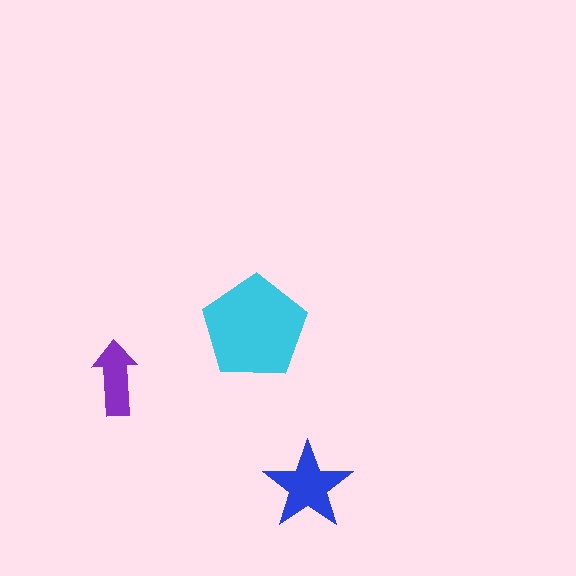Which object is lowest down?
The blue star is bottommost.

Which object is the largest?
The cyan pentagon.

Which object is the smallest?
The purple arrow.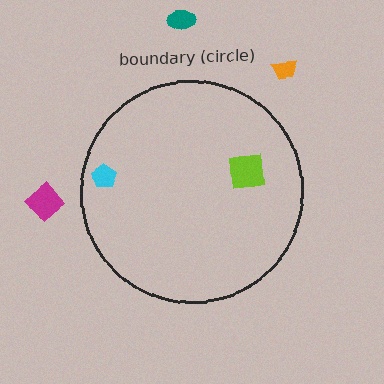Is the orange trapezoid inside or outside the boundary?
Outside.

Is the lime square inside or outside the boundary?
Inside.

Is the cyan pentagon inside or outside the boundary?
Inside.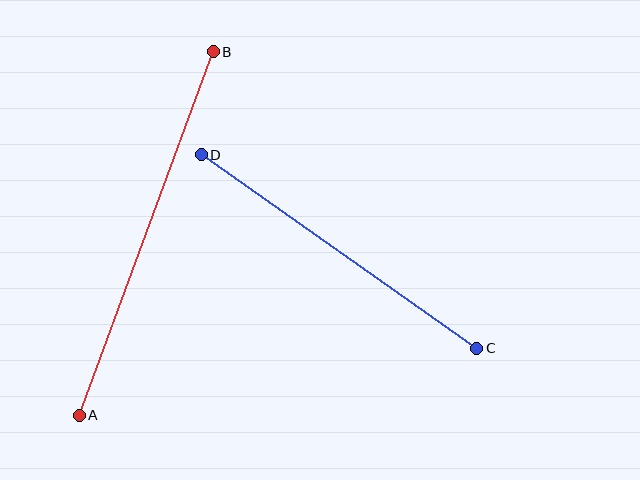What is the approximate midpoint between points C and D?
The midpoint is at approximately (339, 252) pixels.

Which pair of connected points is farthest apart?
Points A and B are farthest apart.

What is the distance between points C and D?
The distance is approximately 337 pixels.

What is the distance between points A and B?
The distance is approximately 387 pixels.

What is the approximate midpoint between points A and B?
The midpoint is at approximately (146, 234) pixels.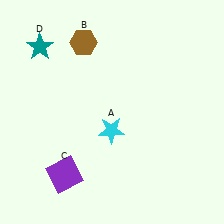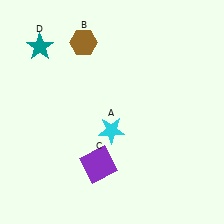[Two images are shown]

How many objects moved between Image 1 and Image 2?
1 object moved between the two images.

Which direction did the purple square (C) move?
The purple square (C) moved right.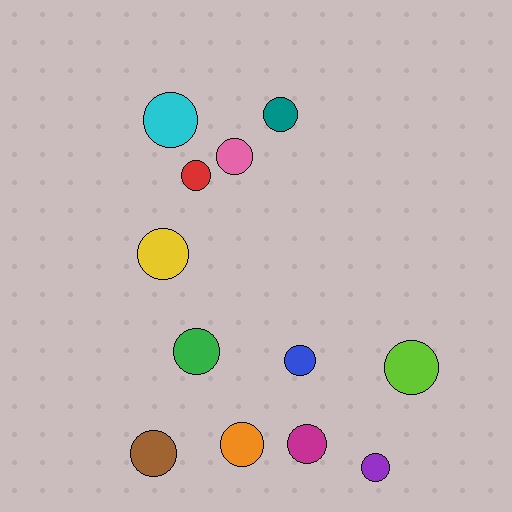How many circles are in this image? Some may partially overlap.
There are 12 circles.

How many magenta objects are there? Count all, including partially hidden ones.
There is 1 magenta object.